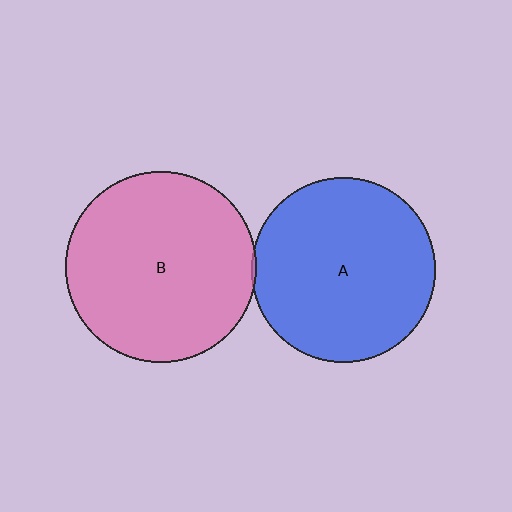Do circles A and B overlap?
Yes.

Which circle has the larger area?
Circle B (pink).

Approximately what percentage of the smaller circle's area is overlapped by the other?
Approximately 5%.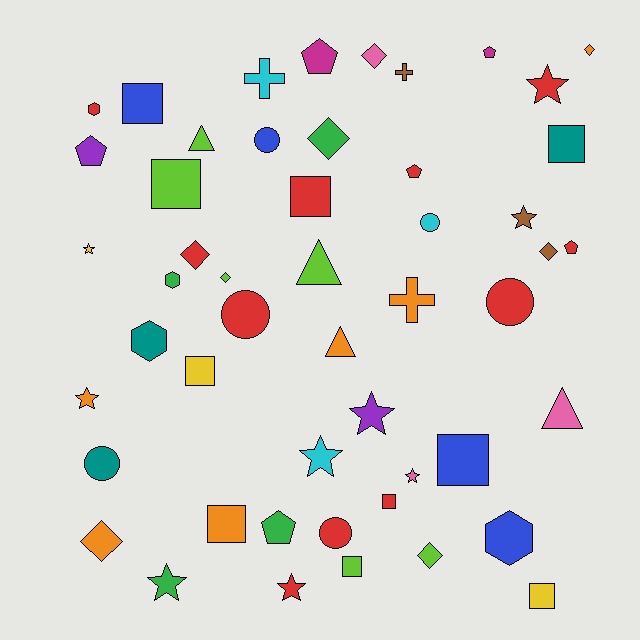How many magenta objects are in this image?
There are 2 magenta objects.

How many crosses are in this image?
There are 3 crosses.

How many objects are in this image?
There are 50 objects.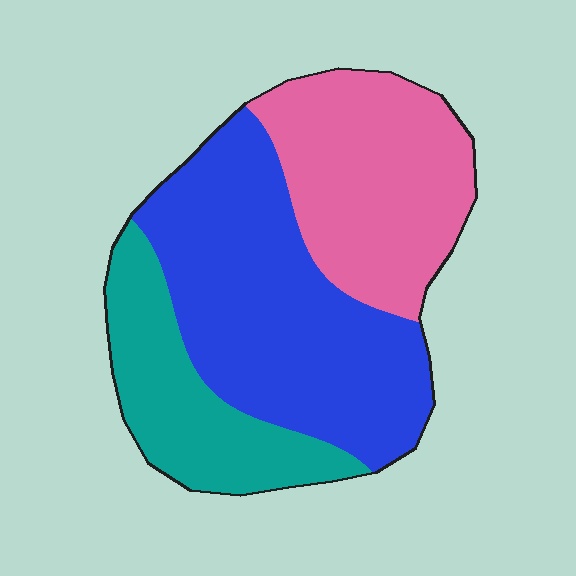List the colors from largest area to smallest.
From largest to smallest: blue, pink, teal.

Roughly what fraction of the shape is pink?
Pink takes up about one third (1/3) of the shape.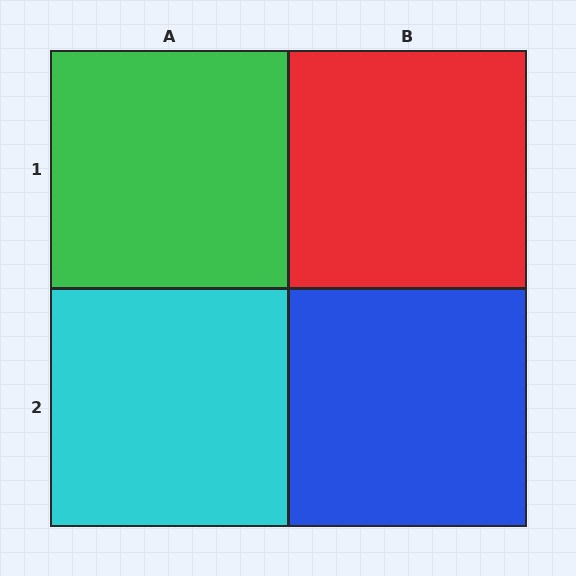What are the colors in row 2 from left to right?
Cyan, blue.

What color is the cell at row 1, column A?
Green.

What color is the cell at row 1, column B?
Red.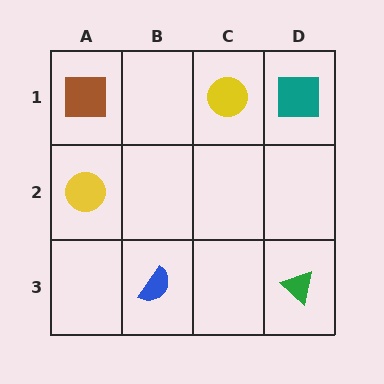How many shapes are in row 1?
3 shapes.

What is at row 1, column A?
A brown square.